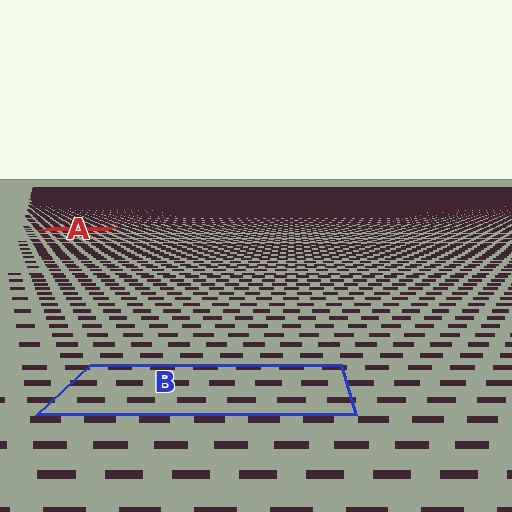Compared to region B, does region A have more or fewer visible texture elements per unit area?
Region A has more texture elements per unit area — they are packed more densely because it is farther away.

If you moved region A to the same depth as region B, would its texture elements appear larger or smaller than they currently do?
They would appear larger. At a closer depth, the same texture elements are projected at a bigger on-screen size.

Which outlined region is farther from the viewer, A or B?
Region A is farther from the viewer — the texture elements inside it appear smaller and more densely packed.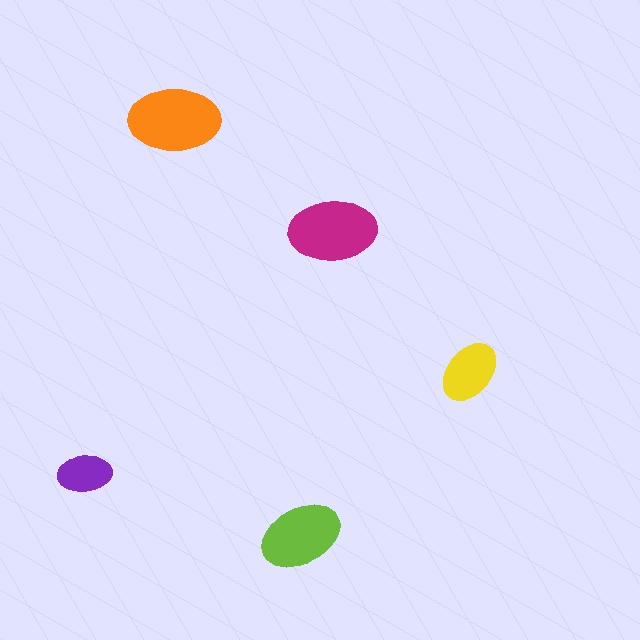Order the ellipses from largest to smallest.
the orange one, the magenta one, the lime one, the yellow one, the purple one.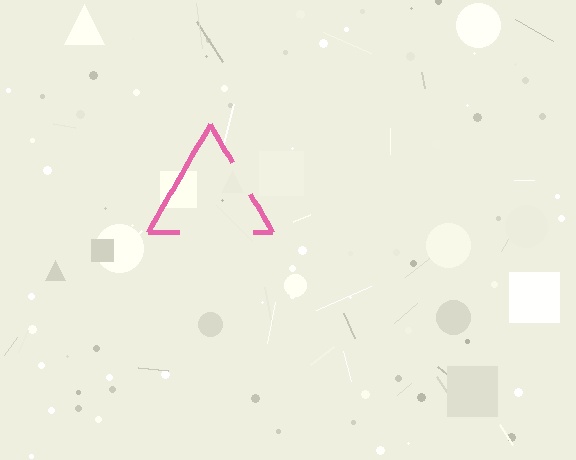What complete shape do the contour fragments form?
The contour fragments form a triangle.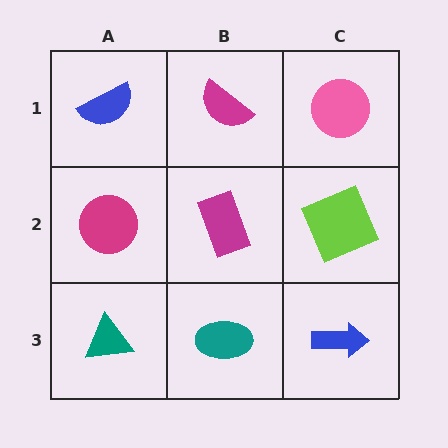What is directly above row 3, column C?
A lime square.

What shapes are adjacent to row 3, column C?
A lime square (row 2, column C), a teal ellipse (row 3, column B).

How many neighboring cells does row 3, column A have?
2.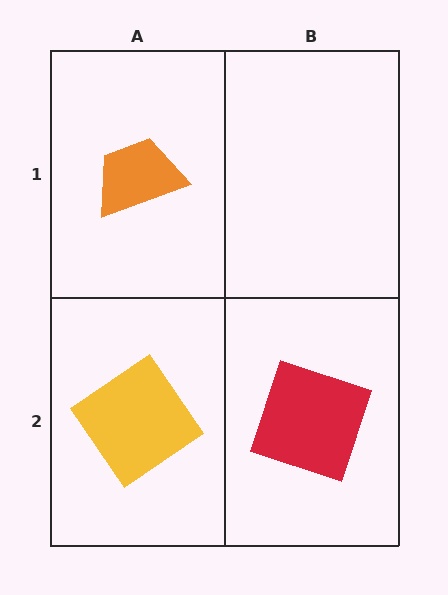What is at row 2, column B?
A red square.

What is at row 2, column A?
A yellow diamond.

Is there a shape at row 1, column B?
No, that cell is empty.